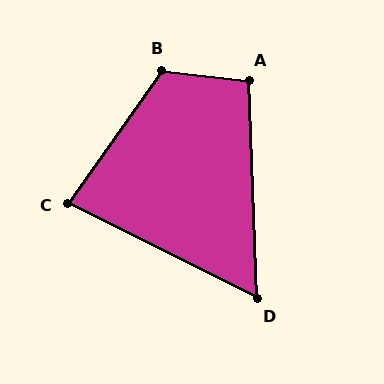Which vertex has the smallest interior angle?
D, at approximately 61 degrees.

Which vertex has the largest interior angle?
B, at approximately 119 degrees.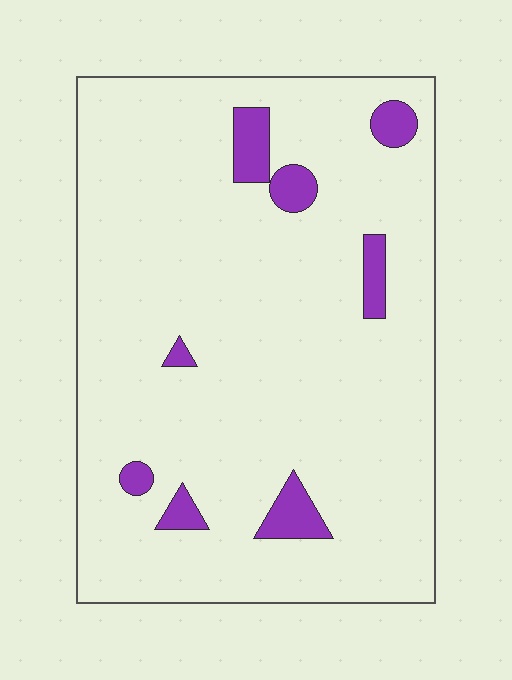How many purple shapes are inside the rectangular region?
8.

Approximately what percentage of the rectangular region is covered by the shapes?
Approximately 5%.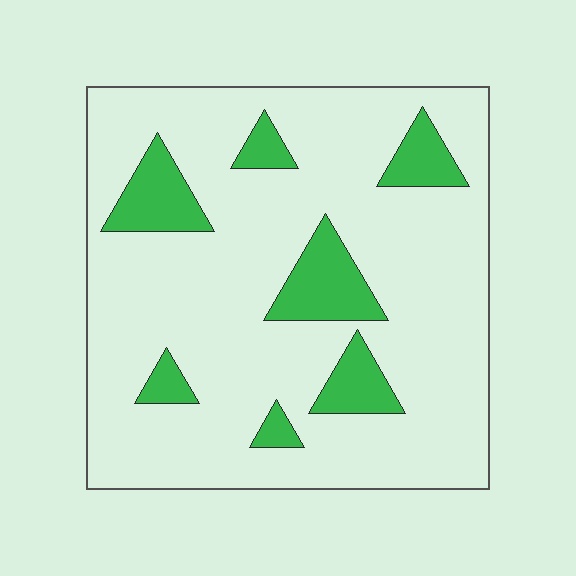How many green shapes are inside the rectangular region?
7.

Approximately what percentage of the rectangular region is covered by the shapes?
Approximately 15%.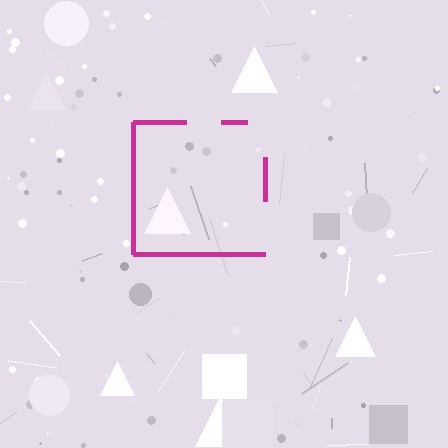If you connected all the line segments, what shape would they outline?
They would outline a square.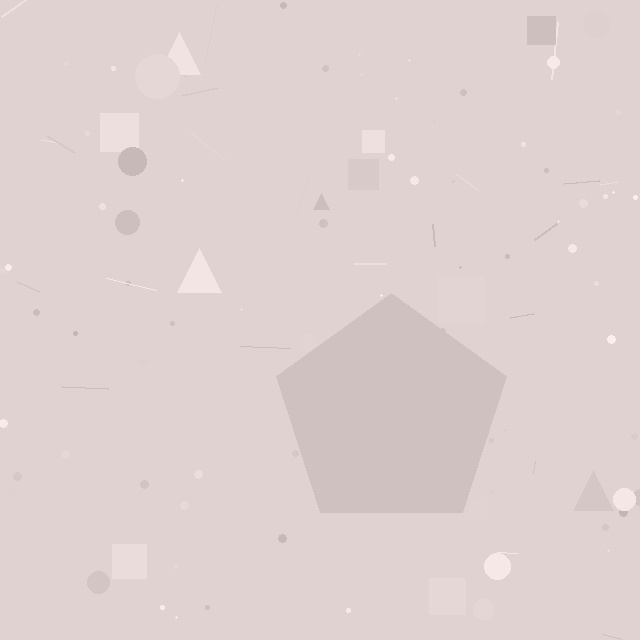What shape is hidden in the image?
A pentagon is hidden in the image.